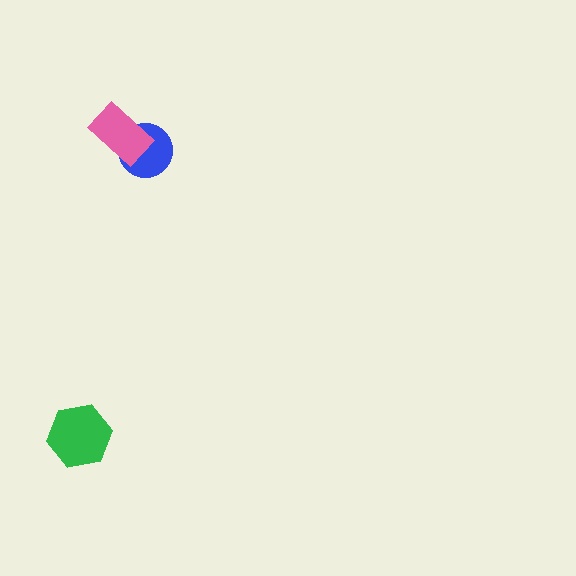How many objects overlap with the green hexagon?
0 objects overlap with the green hexagon.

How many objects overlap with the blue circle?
1 object overlaps with the blue circle.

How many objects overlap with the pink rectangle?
1 object overlaps with the pink rectangle.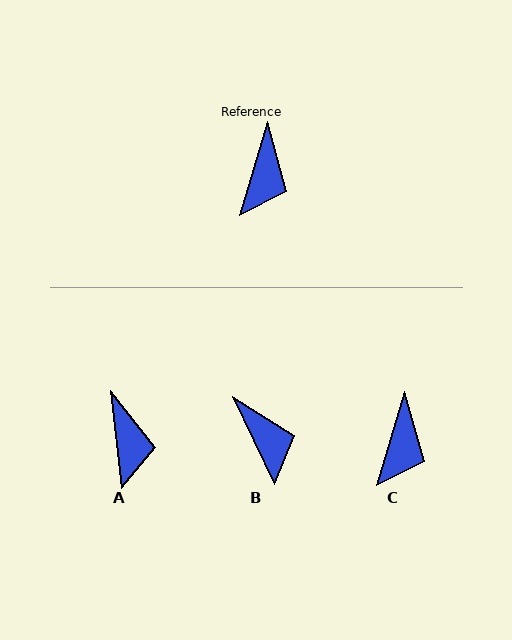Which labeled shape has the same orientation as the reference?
C.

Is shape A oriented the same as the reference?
No, it is off by about 23 degrees.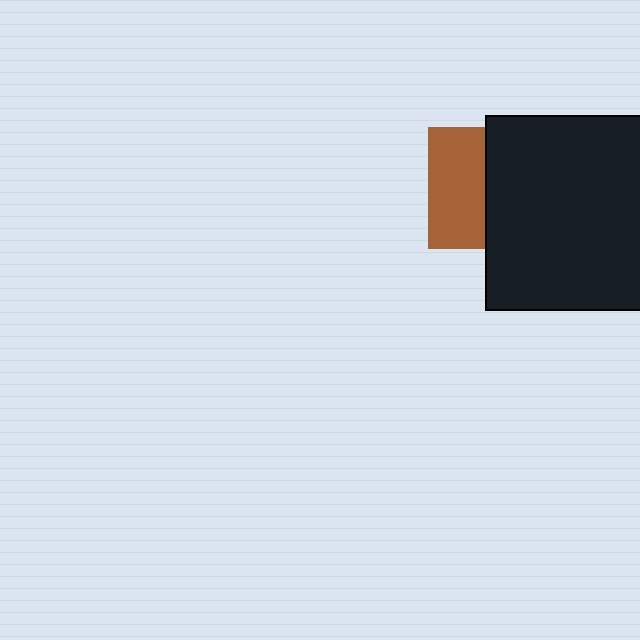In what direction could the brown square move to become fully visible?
The brown square could move left. That would shift it out from behind the black square entirely.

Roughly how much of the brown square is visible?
About half of it is visible (roughly 48%).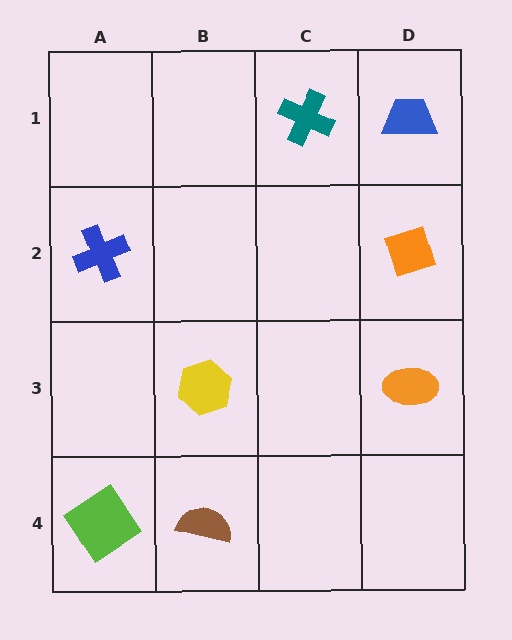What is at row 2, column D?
An orange diamond.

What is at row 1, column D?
A blue trapezoid.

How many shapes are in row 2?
2 shapes.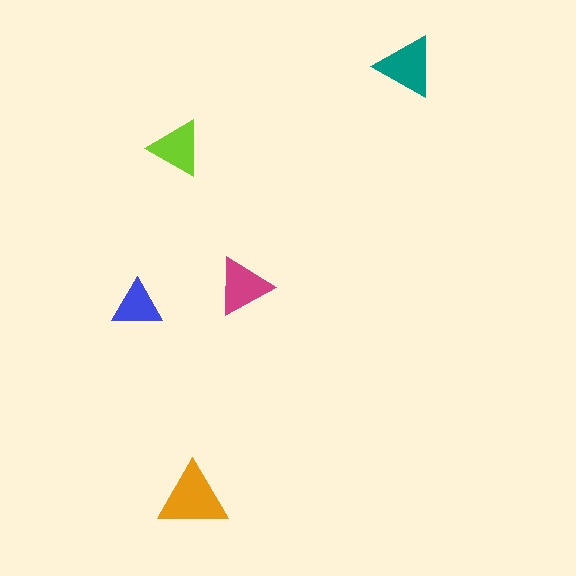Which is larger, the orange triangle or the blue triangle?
The orange one.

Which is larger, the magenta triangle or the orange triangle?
The orange one.